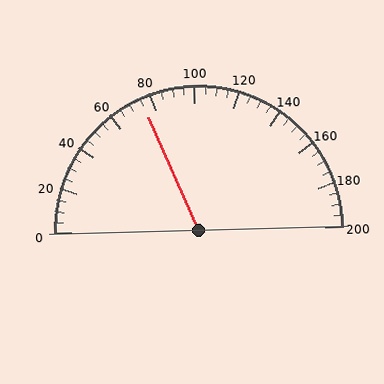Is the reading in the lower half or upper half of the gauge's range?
The reading is in the lower half of the range (0 to 200).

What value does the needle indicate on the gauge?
The needle indicates approximately 75.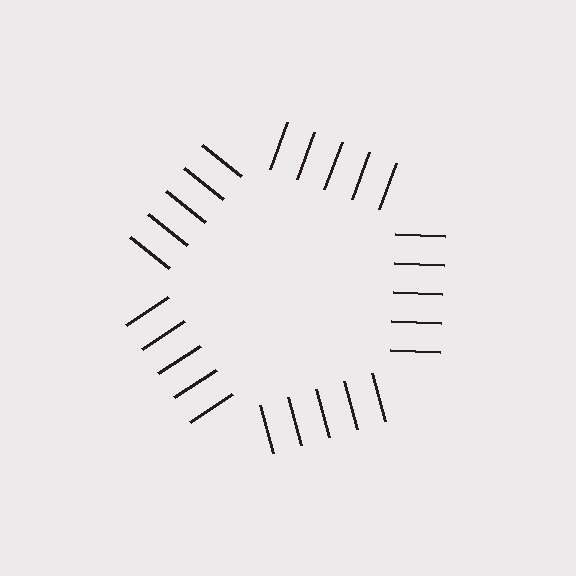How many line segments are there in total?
25 — 5 along each of the 5 edges.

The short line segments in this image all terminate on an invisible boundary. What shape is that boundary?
An illusory pentagon — the line segments terminate on its edges but no continuous stroke is drawn.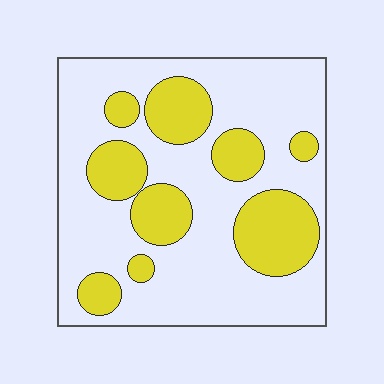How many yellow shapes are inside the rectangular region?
9.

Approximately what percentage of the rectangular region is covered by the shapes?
Approximately 30%.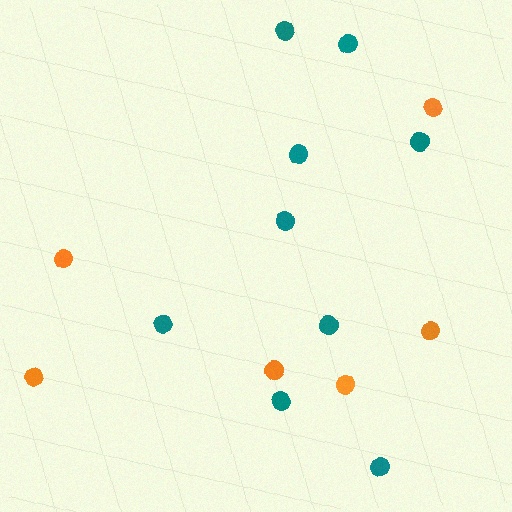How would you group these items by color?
There are 2 groups: one group of orange circles (6) and one group of teal circles (9).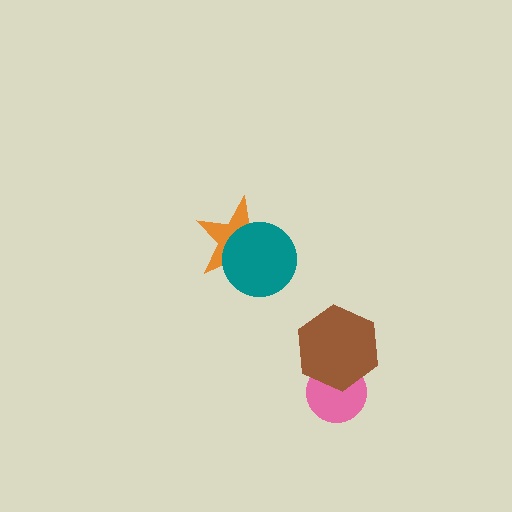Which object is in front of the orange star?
The teal circle is in front of the orange star.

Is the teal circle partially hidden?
No, no other shape covers it.